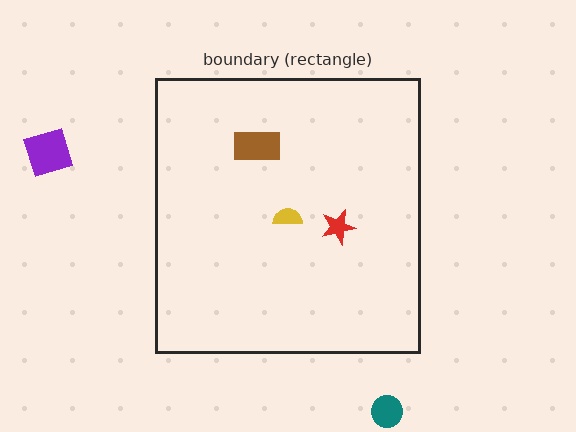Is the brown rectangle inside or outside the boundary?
Inside.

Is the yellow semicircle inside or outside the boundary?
Inside.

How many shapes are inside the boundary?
3 inside, 2 outside.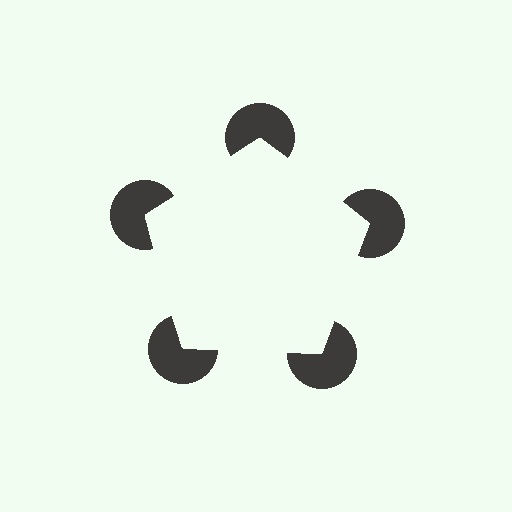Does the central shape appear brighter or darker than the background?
It typically appears slightly brighter than the background, even though no actual brightness change is drawn.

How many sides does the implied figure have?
5 sides.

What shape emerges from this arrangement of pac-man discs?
An illusory pentagon — its edges are inferred from the aligned wedge cuts in the pac-man discs, not physically drawn.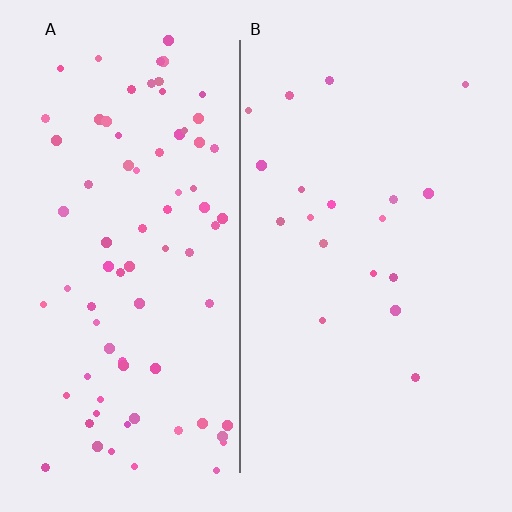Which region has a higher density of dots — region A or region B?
A (the left).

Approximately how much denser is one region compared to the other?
Approximately 4.3× — region A over region B.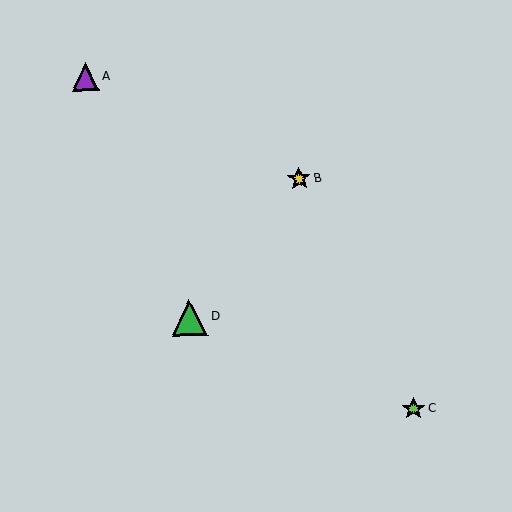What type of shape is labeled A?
Shape A is a purple triangle.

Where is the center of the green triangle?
The center of the green triangle is at (190, 317).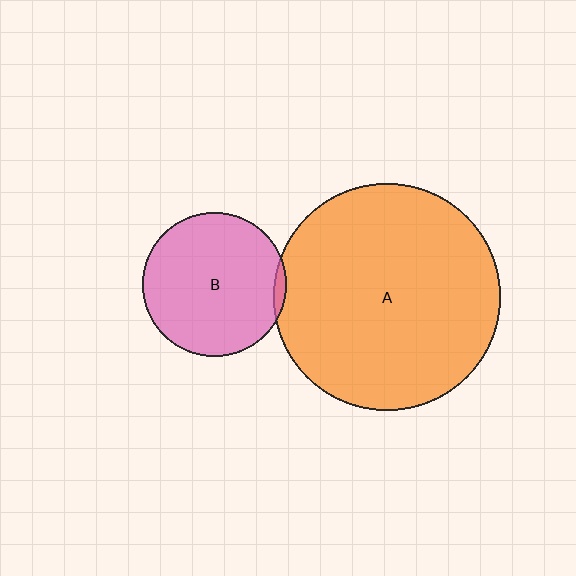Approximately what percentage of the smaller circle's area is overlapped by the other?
Approximately 5%.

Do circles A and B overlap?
Yes.